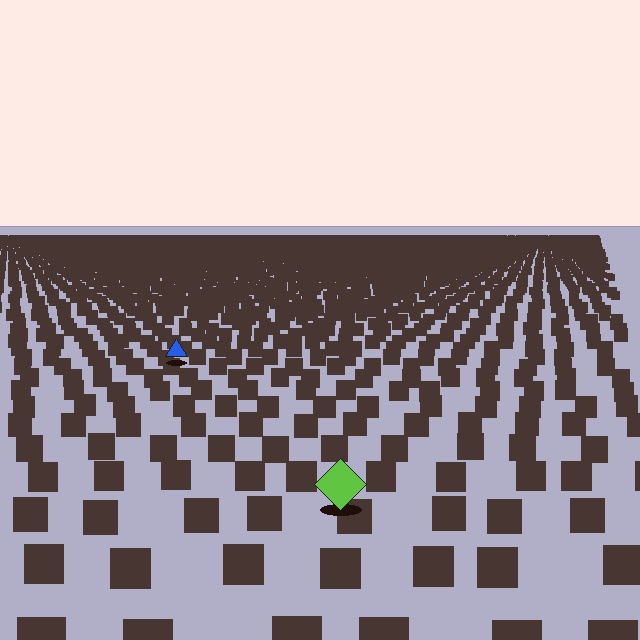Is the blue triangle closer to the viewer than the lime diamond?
No. The lime diamond is closer — you can tell from the texture gradient: the ground texture is coarser near it.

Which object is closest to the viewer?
The lime diamond is closest. The texture marks near it are larger and more spread out.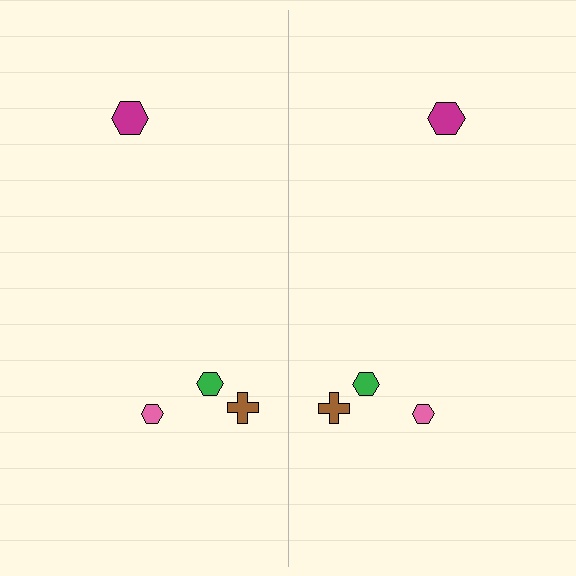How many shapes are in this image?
There are 8 shapes in this image.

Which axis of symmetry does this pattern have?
The pattern has a vertical axis of symmetry running through the center of the image.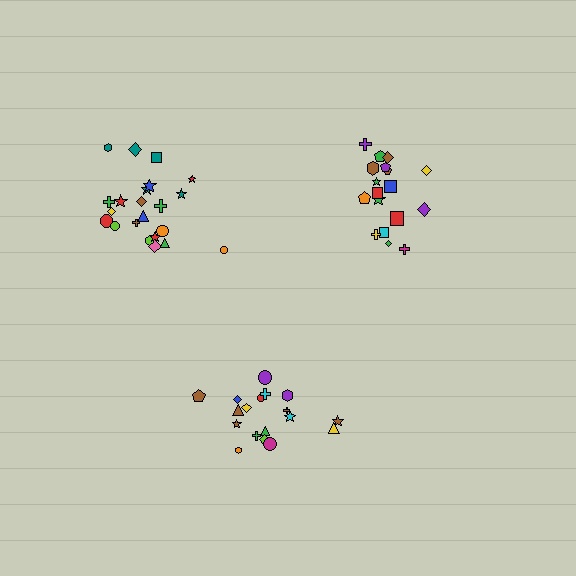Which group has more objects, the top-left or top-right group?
The top-left group.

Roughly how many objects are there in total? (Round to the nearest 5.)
Roughly 60 objects in total.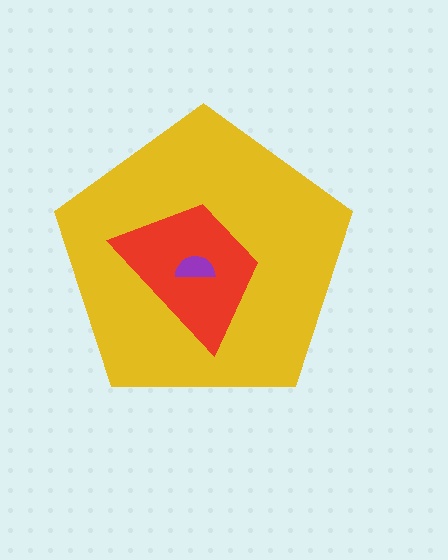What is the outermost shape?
The yellow pentagon.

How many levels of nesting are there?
3.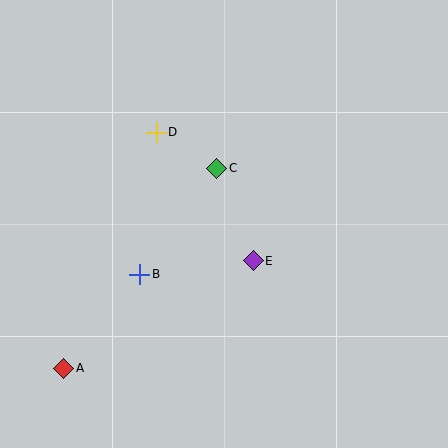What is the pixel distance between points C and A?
The distance between C and A is 251 pixels.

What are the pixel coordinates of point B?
Point B is at (140, 274).